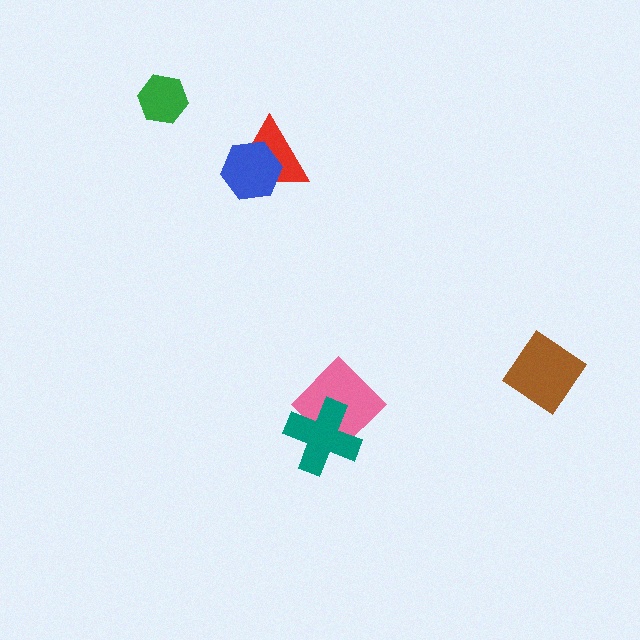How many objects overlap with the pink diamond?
1 object overlaps with the pink diamond.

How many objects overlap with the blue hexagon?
1 object overlaps with the blue hexagon.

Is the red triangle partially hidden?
Yes, it is partially covered by another shape.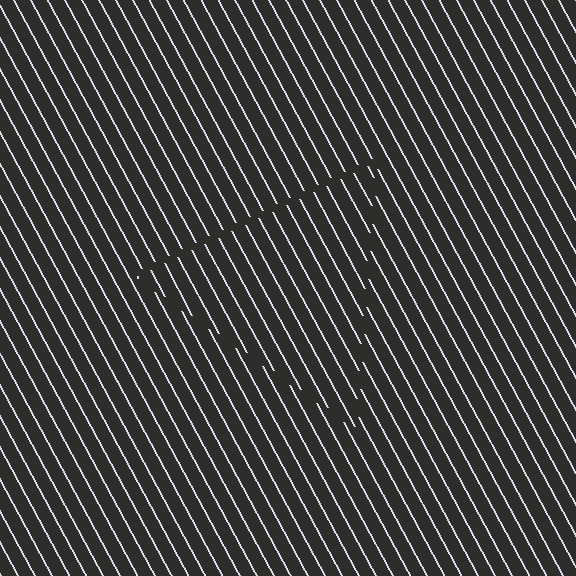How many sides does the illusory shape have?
3 sides — the line-ends trace a triangle.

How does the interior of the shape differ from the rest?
The interior of the shape contains the same grating, shifted by half a period — the contour is defined by the phase discontinuity where line-ends from the inner and outer gratings abut.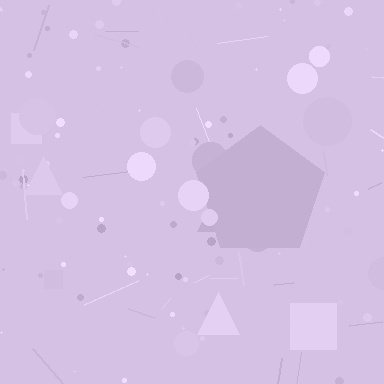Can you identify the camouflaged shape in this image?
The camouflaged shape is a pentagon.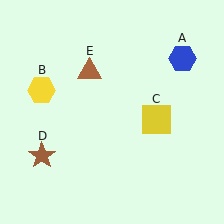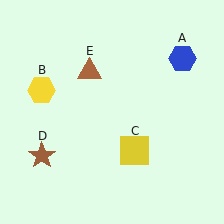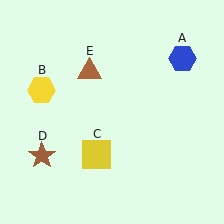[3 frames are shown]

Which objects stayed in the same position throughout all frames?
Blue hexagon (object A) and yellow hexagon (object B) and brown star (object D) and brown triangle (object E) remained stationary.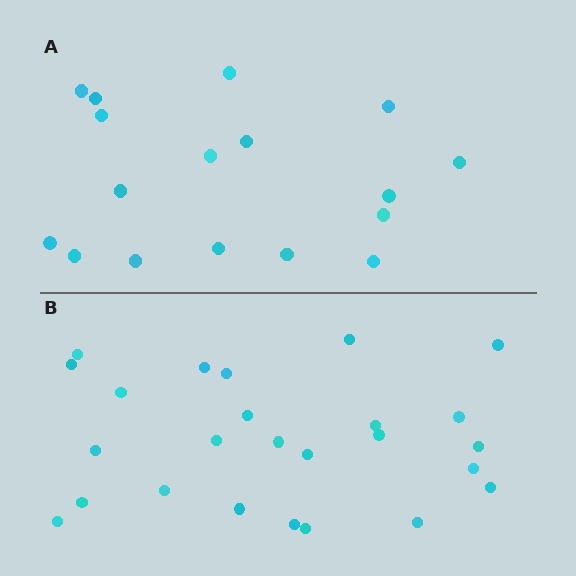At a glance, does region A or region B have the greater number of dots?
Region B (the bottom region) has more dots.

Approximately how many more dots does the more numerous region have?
Region B has roughly 8 or so more dots than region A.